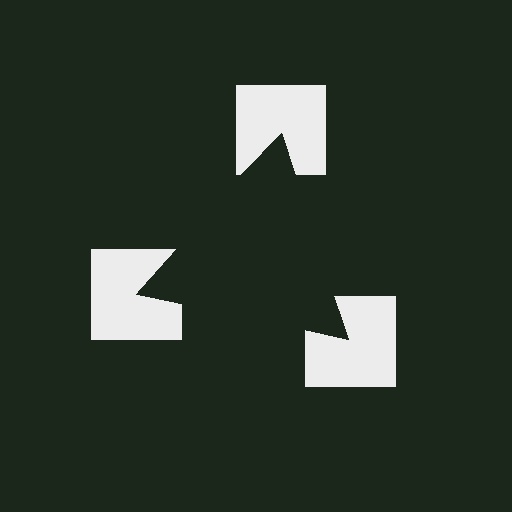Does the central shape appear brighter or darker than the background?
It typically appears slightly darker than the background, even though no actual brightness change is drawn.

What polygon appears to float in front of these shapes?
An illusory triangle — its edges are inferred from the aligned wedge cuts in the notched squares, not physically drawn.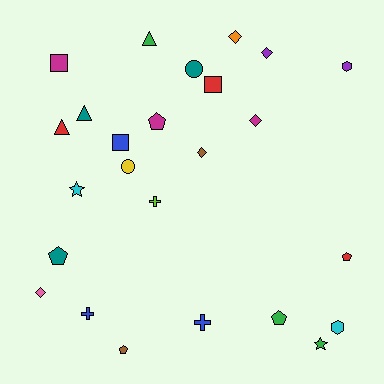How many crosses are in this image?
There are 3 crosses.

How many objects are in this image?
There are 25 objects.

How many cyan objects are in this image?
There are 2 cyan objects.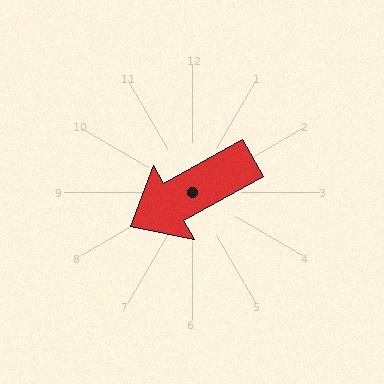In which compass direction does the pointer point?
Southwest.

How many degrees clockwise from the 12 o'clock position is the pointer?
Approximately 241 degrees.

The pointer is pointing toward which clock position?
Roughly 8 o'clock.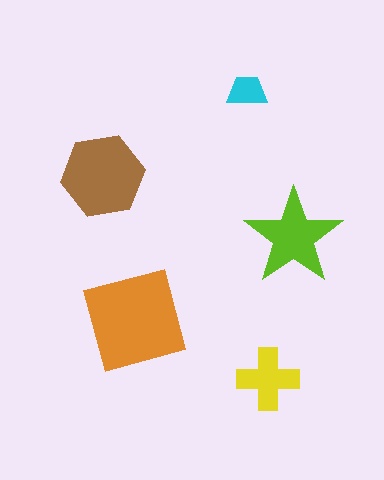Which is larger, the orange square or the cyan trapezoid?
The orange square.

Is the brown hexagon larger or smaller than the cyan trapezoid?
Larger.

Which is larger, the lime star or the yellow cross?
The lime star.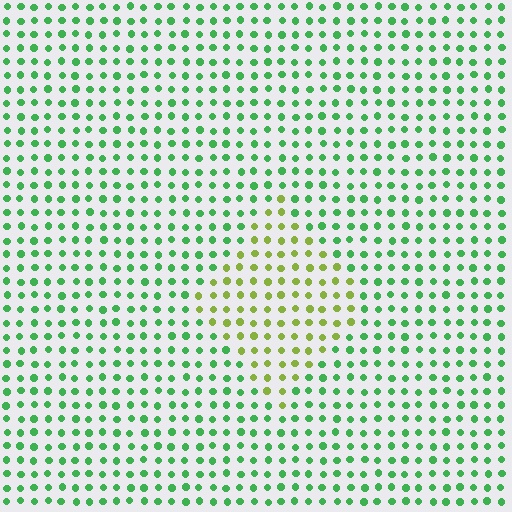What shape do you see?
I see a diamond.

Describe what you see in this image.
The image is filled with small green elements in a uniform arrangement. A diamond-shaped region is visible where the elements are tinted to a slightly different hue, forming a subtle color boundary.